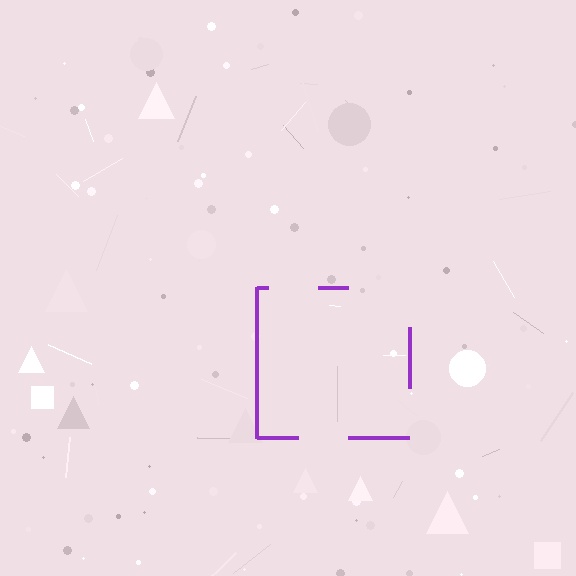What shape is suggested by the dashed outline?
The dashed outline suggests a square.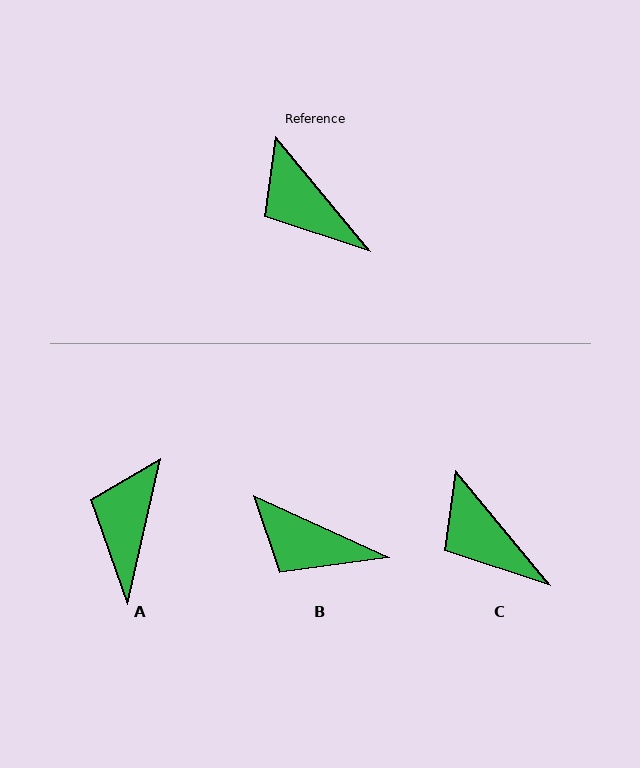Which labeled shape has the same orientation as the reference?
C.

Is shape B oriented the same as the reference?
No, it is off by about 26 degrees.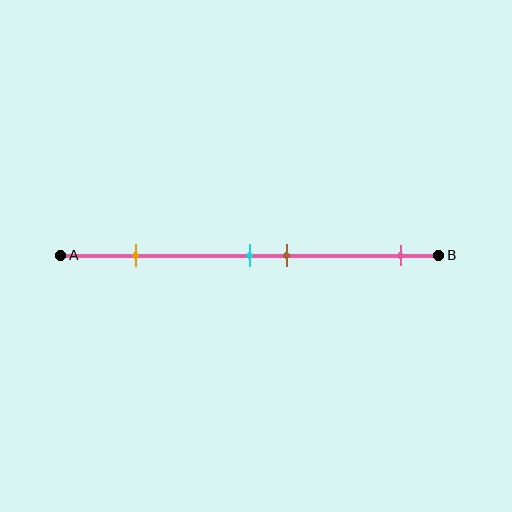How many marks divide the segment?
There are 4 marks dividing the segment.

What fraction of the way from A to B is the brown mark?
The brown mark is approximately 60% (0.6) of the way from A to B.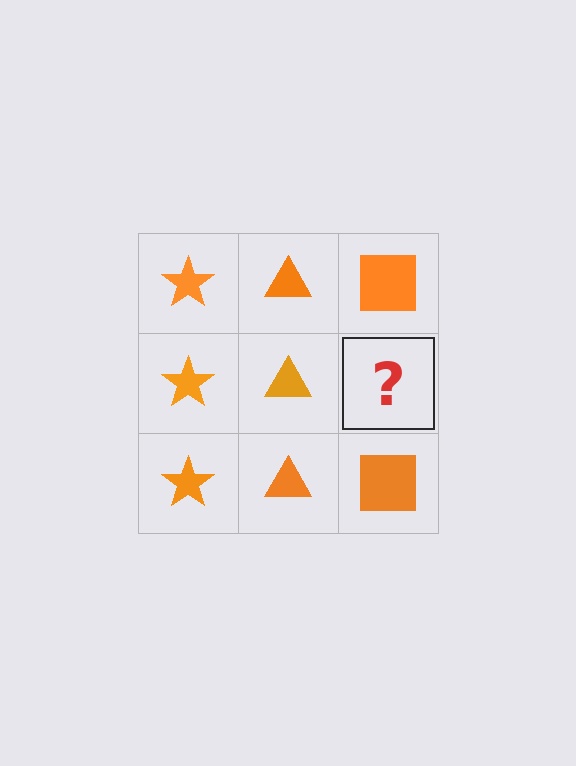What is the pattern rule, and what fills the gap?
The rule is that each column has a consistent shape. The gap should be filled with an orange square.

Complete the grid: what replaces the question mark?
The question mark should be replaced with an orange square.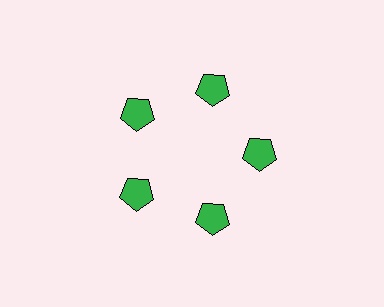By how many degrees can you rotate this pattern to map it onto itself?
The pattern maps onto itself every 72 degrees of rotation.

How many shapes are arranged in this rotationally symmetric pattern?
There are 5 shapes, arranged in 5 groups of 1.